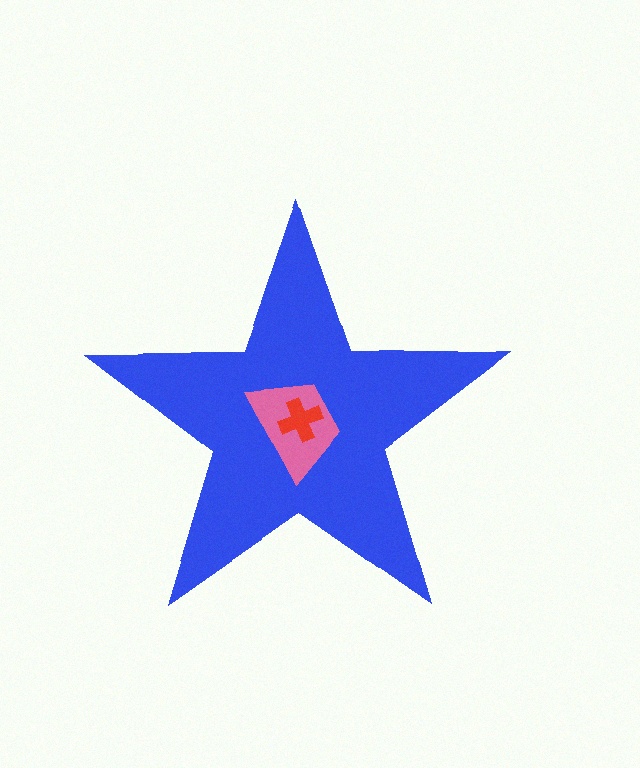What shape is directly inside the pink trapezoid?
The red cross.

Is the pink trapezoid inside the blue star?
Yes.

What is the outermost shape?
The blue star.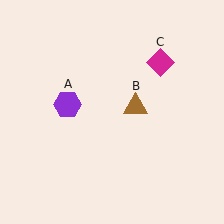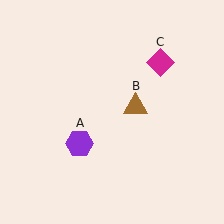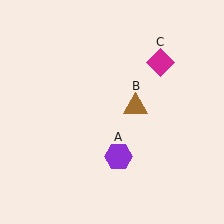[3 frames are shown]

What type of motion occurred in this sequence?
The purple hexagon (object A) rotated counterclockwise around the center of the scene.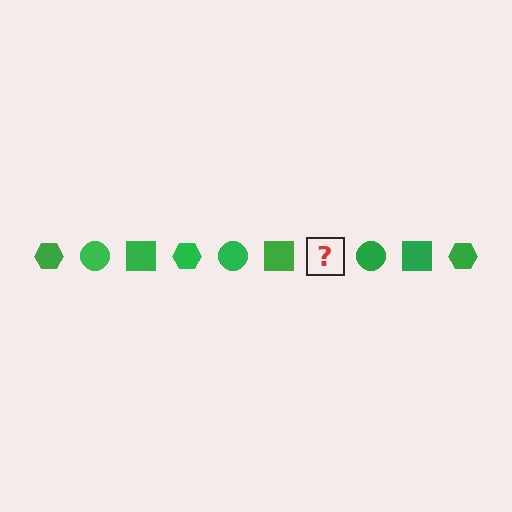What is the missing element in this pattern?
The missing element is a green hexagon.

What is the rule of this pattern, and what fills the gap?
The rule is that the pattern cycles through hexagon, circle, square shapes in green. The gap should be filled with a green hexagon.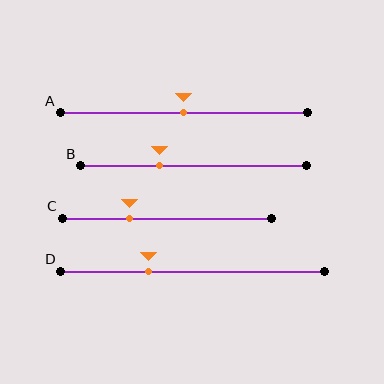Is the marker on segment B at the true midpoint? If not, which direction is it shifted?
No, the marker on segment B is shifted to the left by about 15% of the segment length.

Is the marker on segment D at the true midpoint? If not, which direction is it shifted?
No, the marker on segment D is shifted to the left by about 17% of the segment length.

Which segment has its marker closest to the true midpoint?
Segment A has its marker closest to the true midpoint.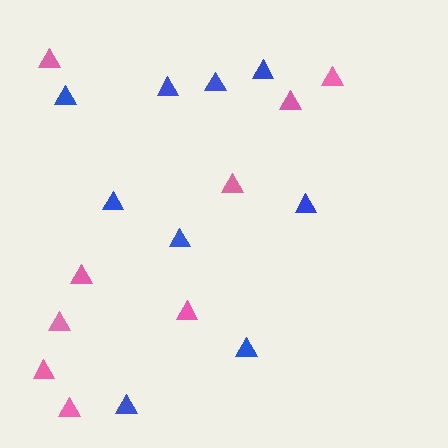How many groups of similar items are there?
There are 2 groups: one group of pink triangles (9) and one group of blue triangles (9).